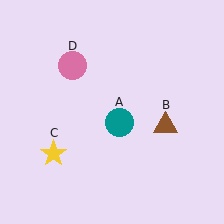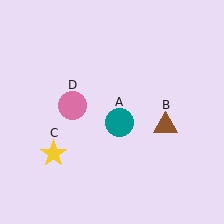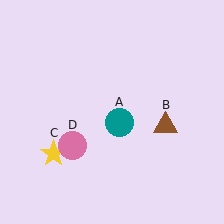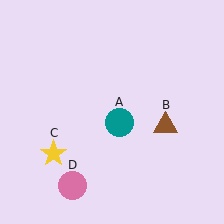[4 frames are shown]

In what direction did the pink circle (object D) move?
The pink circle (object D) moved down.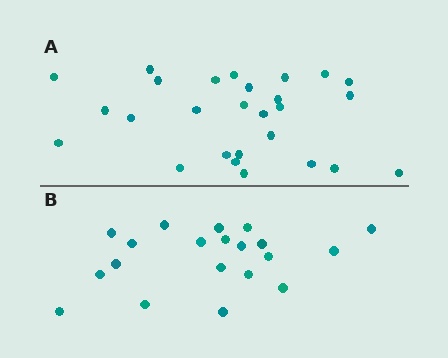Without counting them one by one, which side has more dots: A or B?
Region A (the top region) has more dots.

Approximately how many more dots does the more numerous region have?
Region A has roughly 8 or so more dots than region B.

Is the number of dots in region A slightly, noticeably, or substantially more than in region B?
Region A has noticeably more, but not dramatically so. The ratio is roughly 1.4 to 1.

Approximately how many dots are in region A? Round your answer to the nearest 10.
About 30 dots. (The exact count is 27, which rounds to 30.)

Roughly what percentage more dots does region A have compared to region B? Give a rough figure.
About 35% more.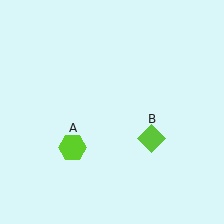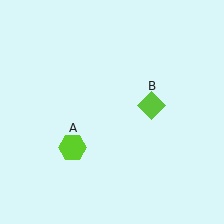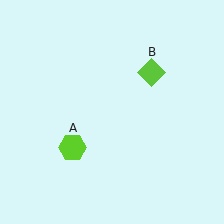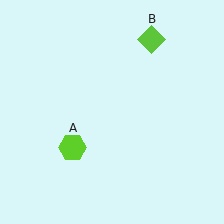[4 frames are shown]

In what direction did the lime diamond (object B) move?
The lime diamond (object B) moved up.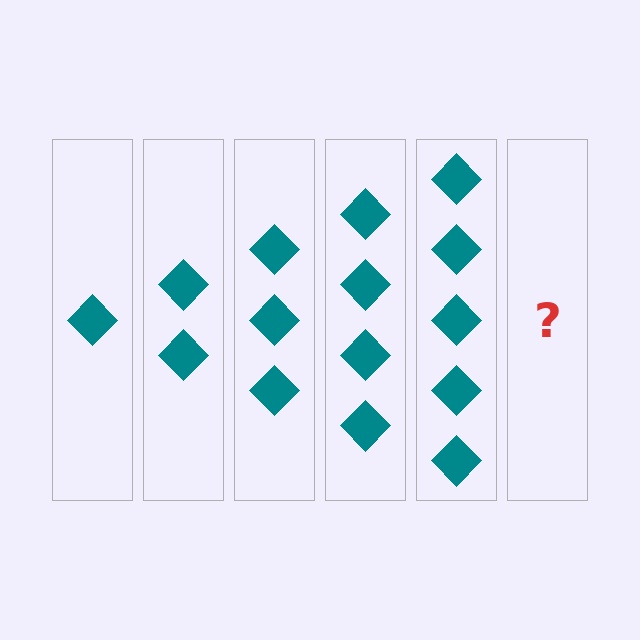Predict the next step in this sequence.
The next step is 6 diamonds.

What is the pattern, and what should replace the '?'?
The pattern is that each step adds one more diamond. The '?' should be 6 diamonds.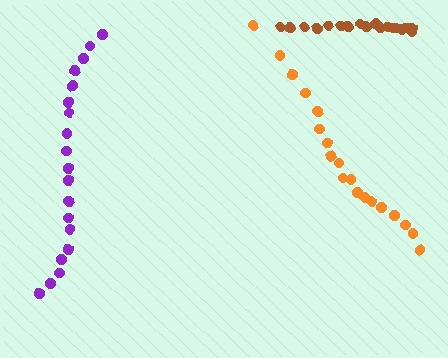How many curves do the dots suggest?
There are 3 distinct paths.